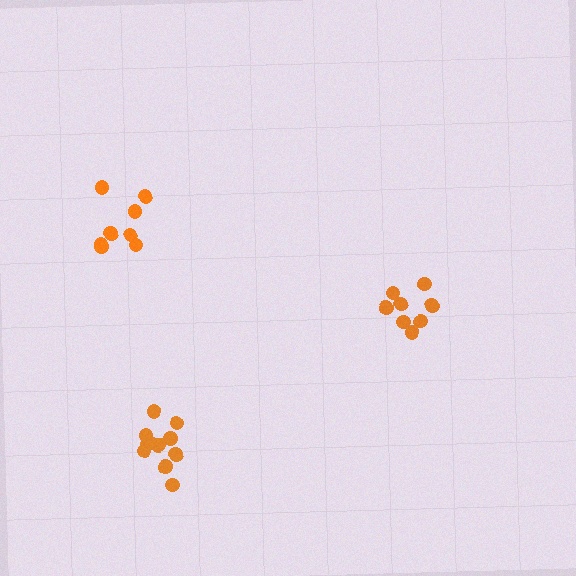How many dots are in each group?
Group 1: 8 dots, Group 2: 8 dots, Group 3: 11 dots (27 total).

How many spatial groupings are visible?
There are 3 spatial groupings.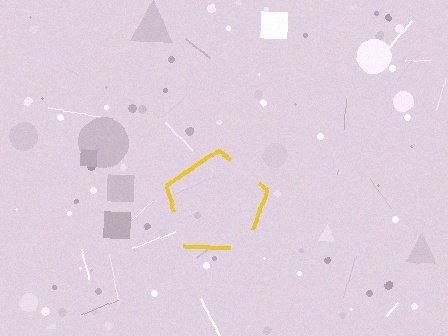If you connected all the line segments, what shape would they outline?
They would outline a pentagon.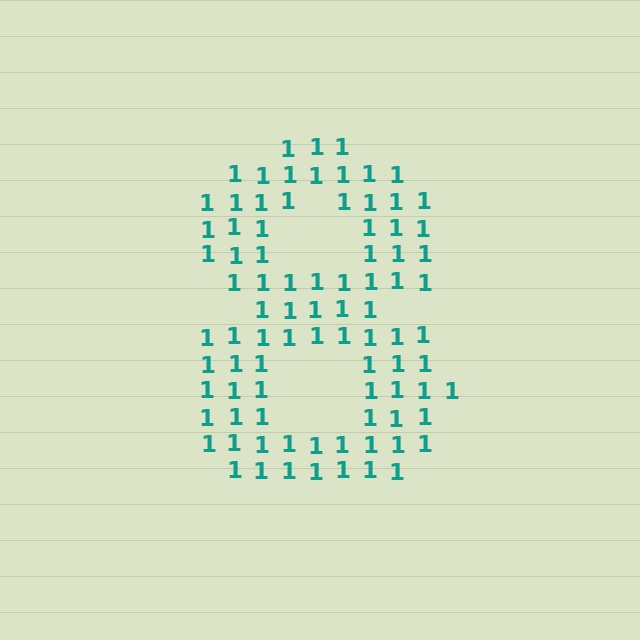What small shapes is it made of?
It is made of small digit 1's.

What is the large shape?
The large shape is the digit 8.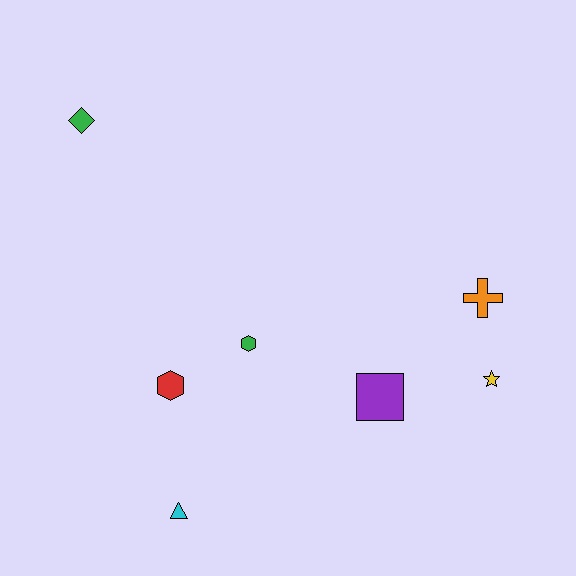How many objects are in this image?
There are 7 objects.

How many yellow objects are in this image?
There is 1 yellow object.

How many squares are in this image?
There is 1 square.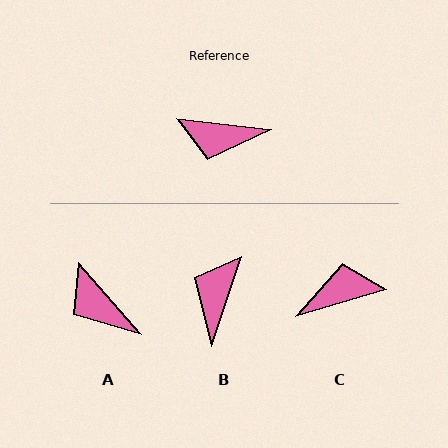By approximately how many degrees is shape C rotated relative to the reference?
Approximately 157 degrees clockwise.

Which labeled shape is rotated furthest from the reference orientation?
C, about 157 degrees away.